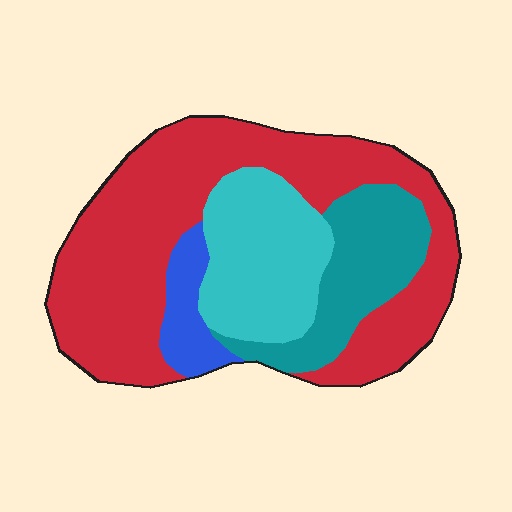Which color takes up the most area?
Red, at roughly 55%.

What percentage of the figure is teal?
Teal takes up about one sixth (1/6) of the figure.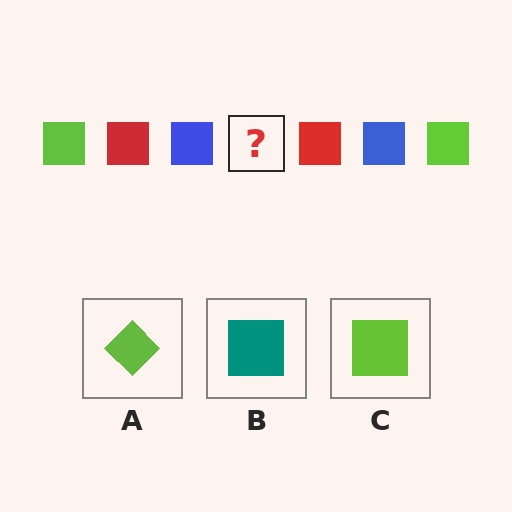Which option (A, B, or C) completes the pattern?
C.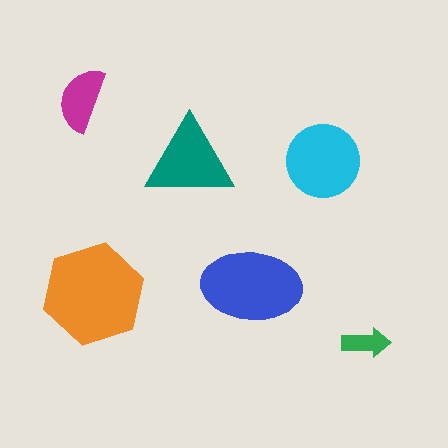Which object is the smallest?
The green arrow.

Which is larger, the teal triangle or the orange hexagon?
The orange hexagon.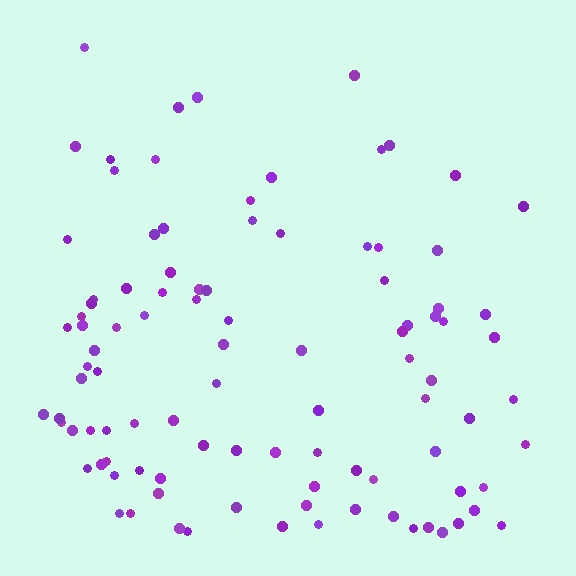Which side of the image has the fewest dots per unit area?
The top.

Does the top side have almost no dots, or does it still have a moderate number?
Still a moderate number, just noticeably fewer than the bottom.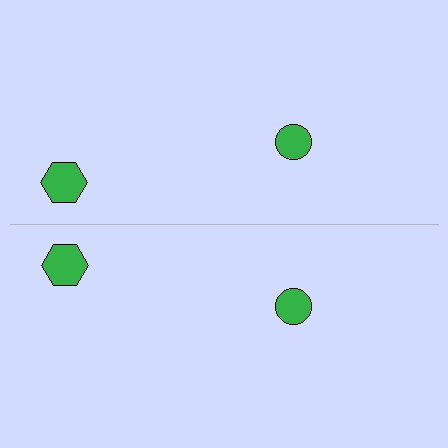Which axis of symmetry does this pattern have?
The pattern has a horizontal axis of symmetry running through the center of the image.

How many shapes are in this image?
There are 4 shapes in this image.